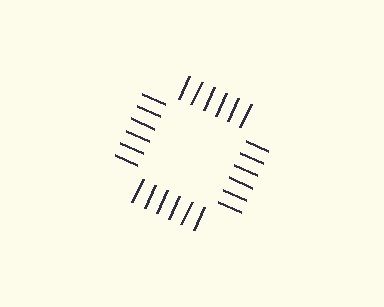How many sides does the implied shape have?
4 sides — the line-ends trace a square.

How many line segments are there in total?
24 — 6 along each of the 4 edges.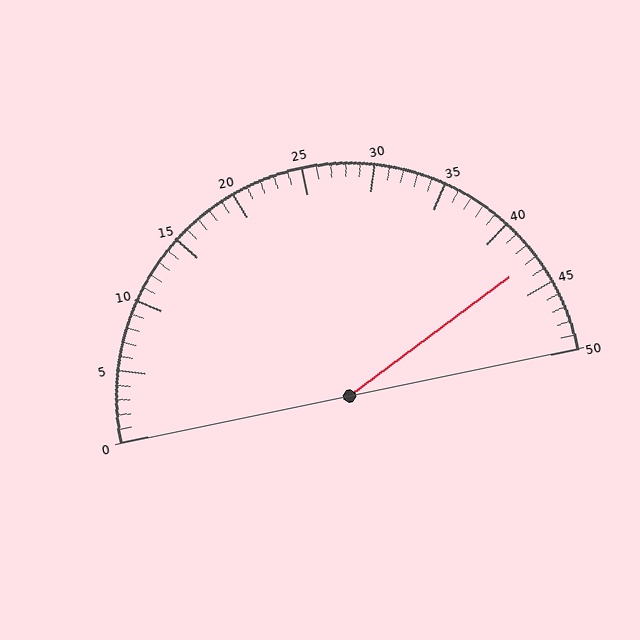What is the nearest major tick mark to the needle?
The nearest major tick mark is 45.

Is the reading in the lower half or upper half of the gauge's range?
The reading is in the upper half of the range (0 to 50).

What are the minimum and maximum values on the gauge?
The gauge ranges from 0 to 50.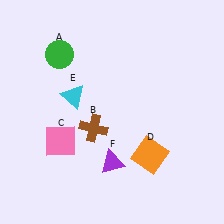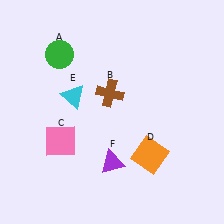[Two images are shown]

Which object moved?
The brown cross (B) moved up.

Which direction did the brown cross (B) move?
The brown cross (B) moved up.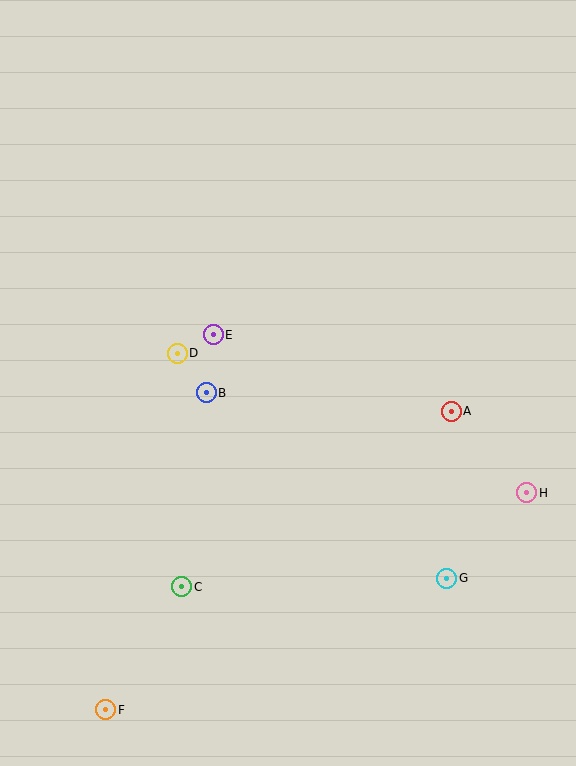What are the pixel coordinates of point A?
Point A is at (451, 411).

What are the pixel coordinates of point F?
Point F is at (106, 710).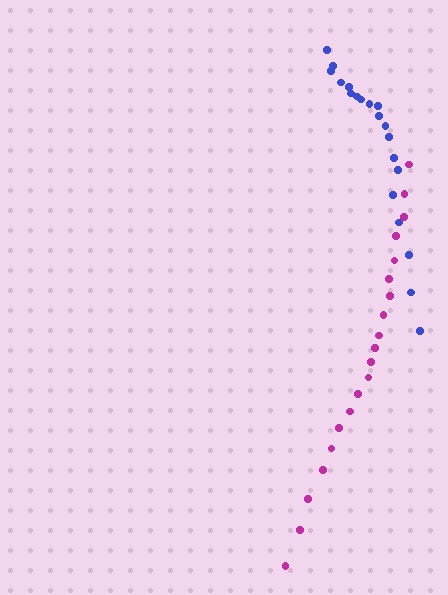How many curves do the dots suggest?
There are 2 distinct paths.